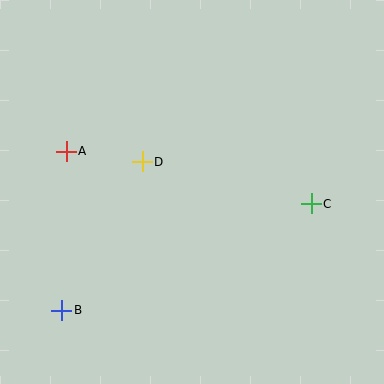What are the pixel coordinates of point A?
Point A is at (66, 151).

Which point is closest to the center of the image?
Point D at (142, 162) is closest to the center.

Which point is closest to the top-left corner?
Point A is closest to the top-left corner.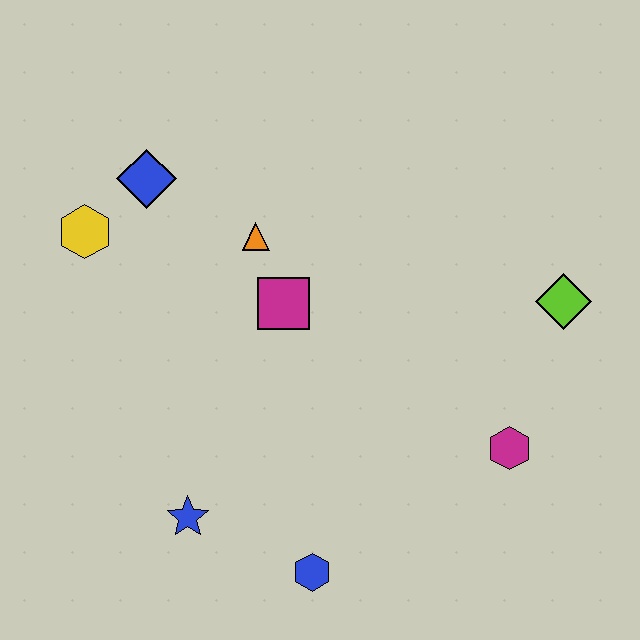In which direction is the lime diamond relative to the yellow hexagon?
The lime diamond is to the right of the yellow hexagon.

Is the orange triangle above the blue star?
Yes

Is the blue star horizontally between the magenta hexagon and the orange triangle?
No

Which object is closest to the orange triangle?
The magenta square is closest to the orange triangle.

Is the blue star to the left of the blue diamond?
No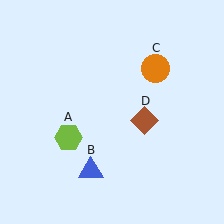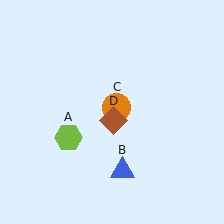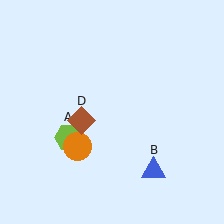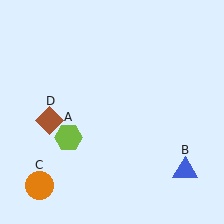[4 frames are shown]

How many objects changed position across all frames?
3 objects changed position: blue triangle (object B), orange circle (object C), brown diamond (object D).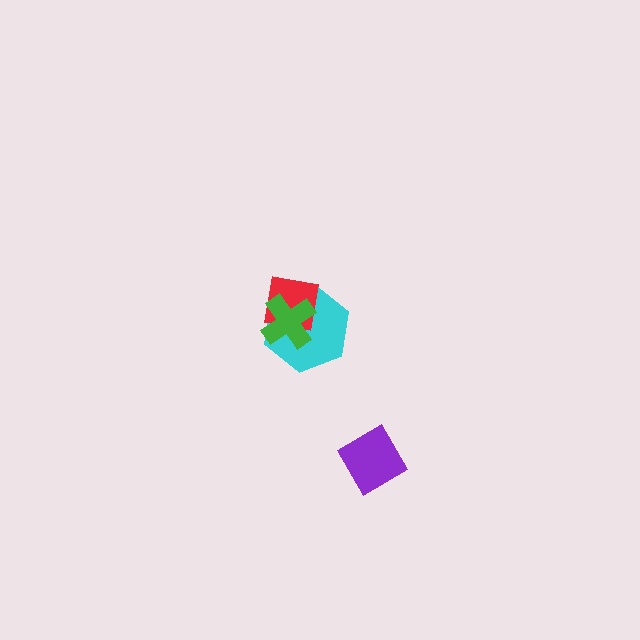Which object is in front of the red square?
The green cross is in front of the red square.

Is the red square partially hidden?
Yes, it is partially covered by another shape.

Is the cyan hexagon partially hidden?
Yes, it is partially covered by another shape.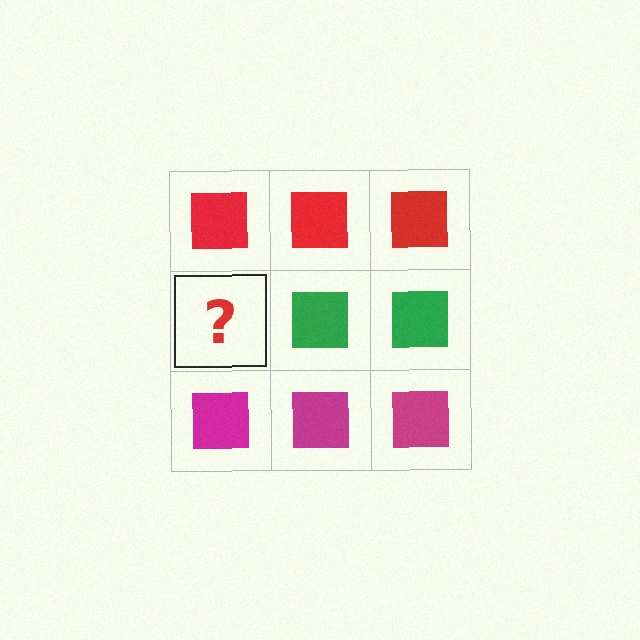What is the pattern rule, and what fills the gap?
The rule is that each row has a consistent color. The gap should be filled with a green square.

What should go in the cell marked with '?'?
The missing cell should contain a green square.